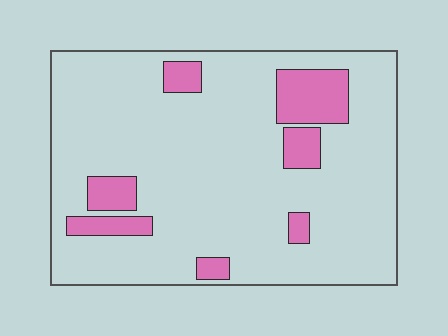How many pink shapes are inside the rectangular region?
7.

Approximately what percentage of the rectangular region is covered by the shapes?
Approximately 15%.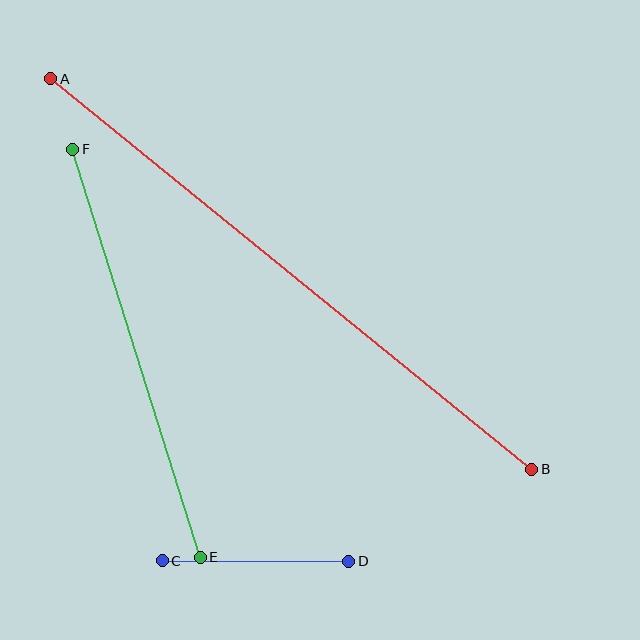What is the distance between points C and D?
The distance is approximately 186 pixels.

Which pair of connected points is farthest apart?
Points A and B are farthest apart.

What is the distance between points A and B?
The distance is approximately 620 pixels.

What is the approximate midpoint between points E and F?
The midpoint is at approximately (137, 353) pixels.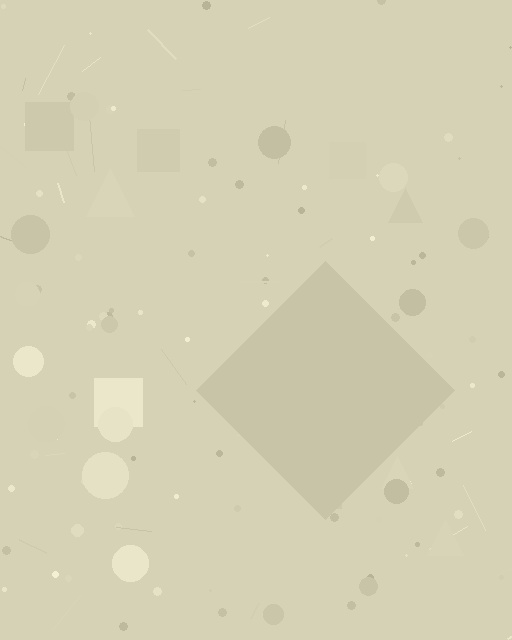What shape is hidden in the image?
A diamond is hidden in the image.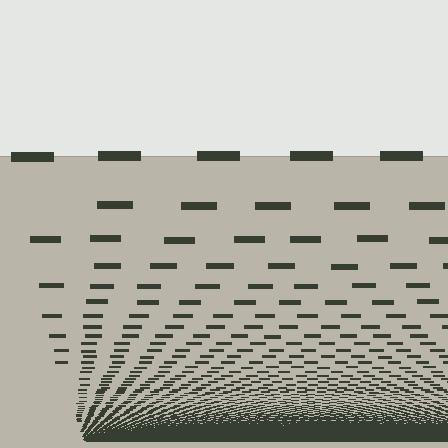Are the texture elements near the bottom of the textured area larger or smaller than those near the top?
Smaller. The gradient is inverted — elements near the bottom are smaller and denser.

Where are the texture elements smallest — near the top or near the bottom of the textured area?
Near the bottom.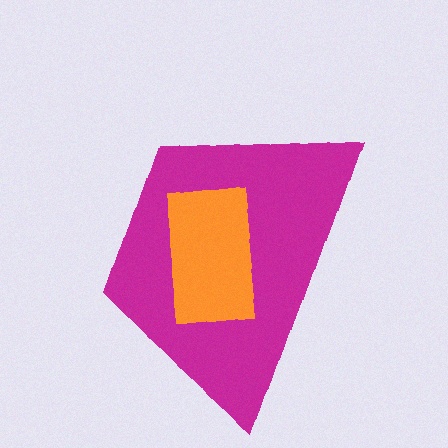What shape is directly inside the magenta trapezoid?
The orange rectangle.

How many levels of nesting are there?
2.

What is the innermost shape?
The orange rectangle.